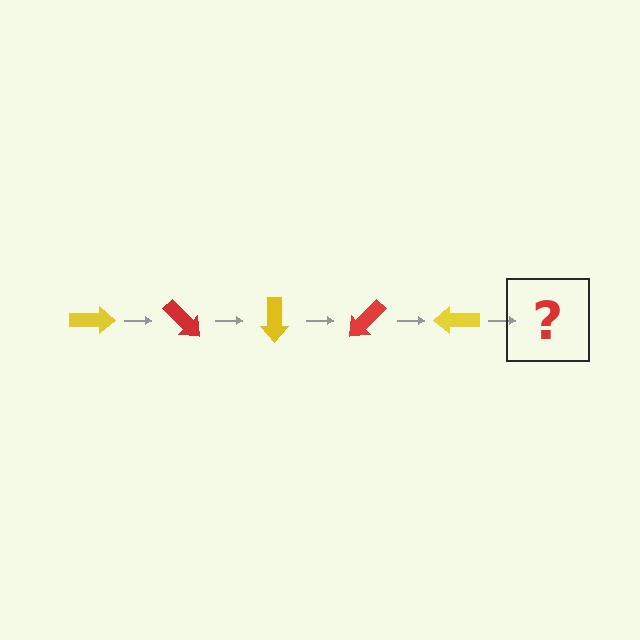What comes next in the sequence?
The next element should be a red arrow, rotated 225 degrees from the start.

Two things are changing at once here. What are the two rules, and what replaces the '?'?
The two rules are that it rotates 45 degrees each step and the color cycles through yellow and red. The '?' should be a red arrow, rotated 225 degrees from the start.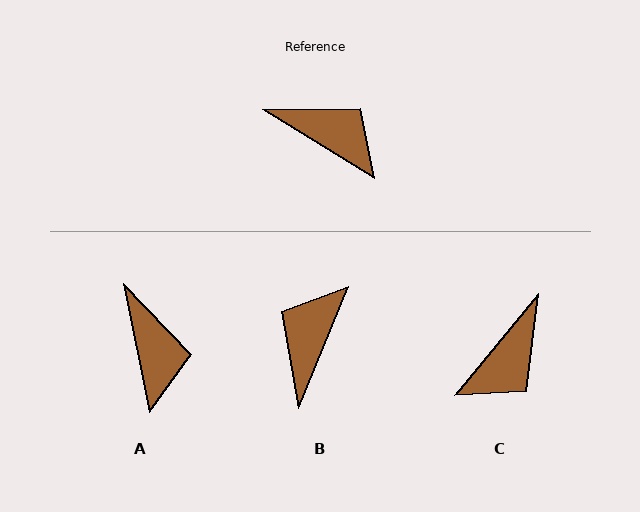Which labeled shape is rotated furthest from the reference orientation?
B, about 99 degrees away.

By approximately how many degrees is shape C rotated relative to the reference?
Approximately 98 degrees clockwise.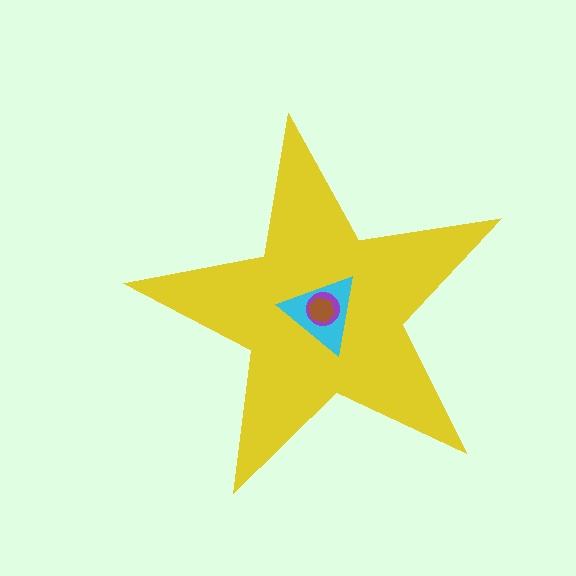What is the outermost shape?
The yellow star.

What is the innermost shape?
The brown hexagon.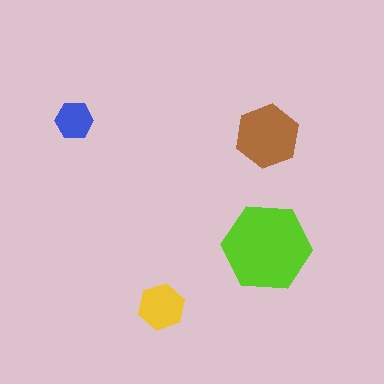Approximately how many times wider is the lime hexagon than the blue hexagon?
About 2.5 times wider.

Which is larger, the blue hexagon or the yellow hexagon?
The yellow one.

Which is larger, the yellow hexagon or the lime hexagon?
The lime one.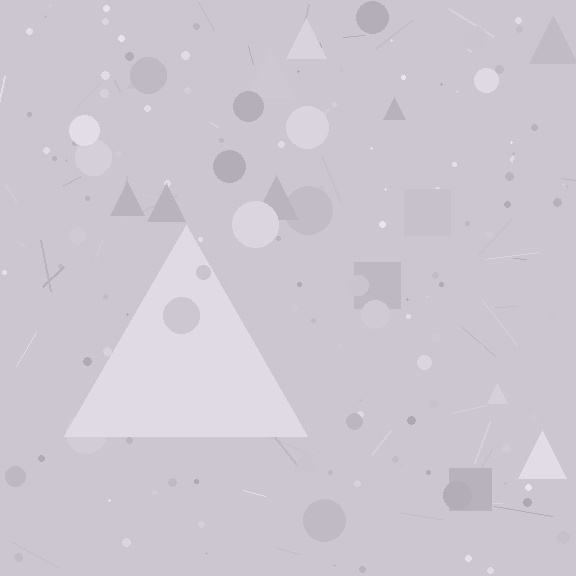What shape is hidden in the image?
A triangle is hidden in the image.